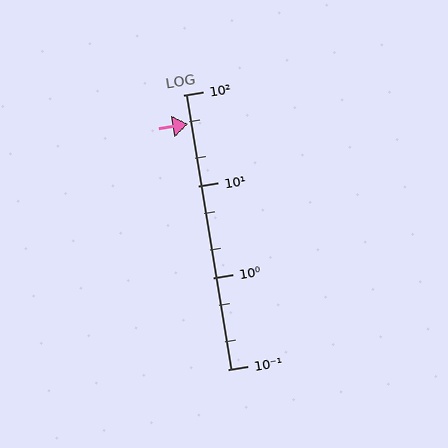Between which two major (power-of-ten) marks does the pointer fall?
The pointer is between 10 and 100.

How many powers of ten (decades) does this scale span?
The scale spans 3 decades, from 0.1 to 100.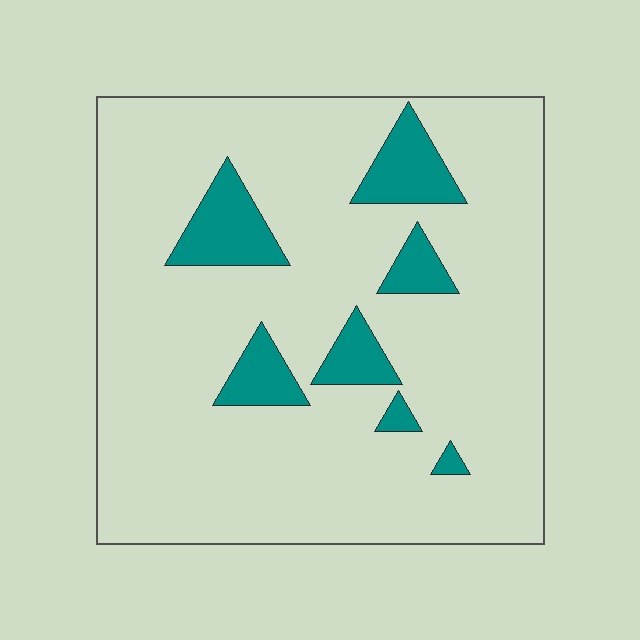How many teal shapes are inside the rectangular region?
7.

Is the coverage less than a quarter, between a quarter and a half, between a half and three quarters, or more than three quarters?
Less than a quarter.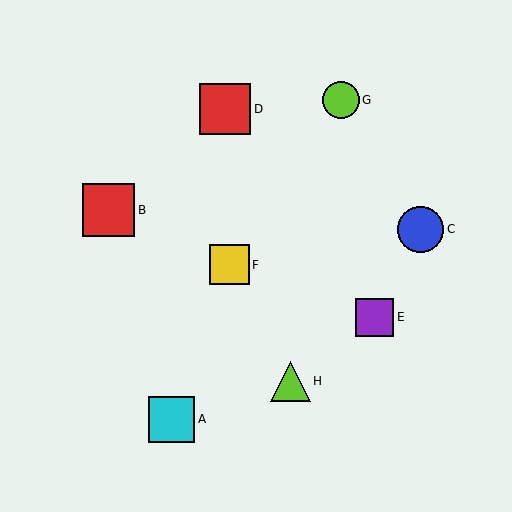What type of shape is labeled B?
Shape B is a red square.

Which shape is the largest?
The red square (labeled B) is the largest.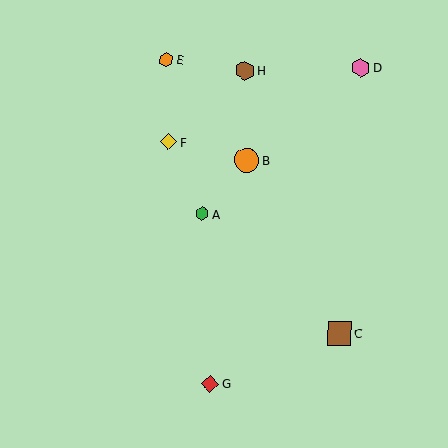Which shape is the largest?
The orange circle (labeled B) is the largest.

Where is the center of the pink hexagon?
The center of the pink hexagon is at (361, 68).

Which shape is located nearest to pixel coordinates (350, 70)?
The pink hexagon (labeled D) at (361, 68) is nearest to that location.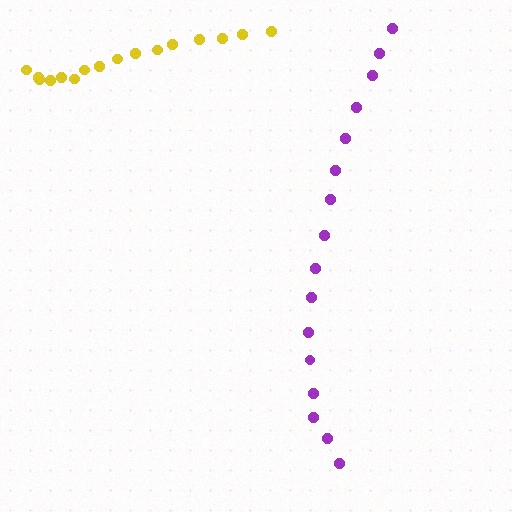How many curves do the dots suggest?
There are 2 distinct paths.